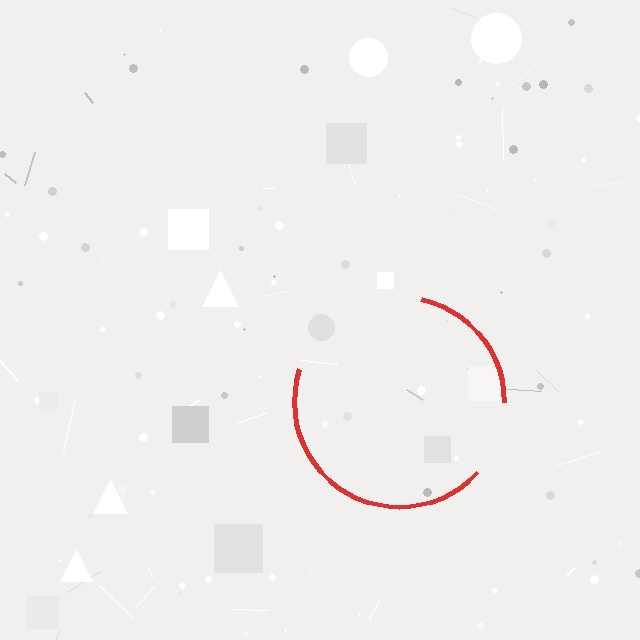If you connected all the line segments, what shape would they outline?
They would outline a circle.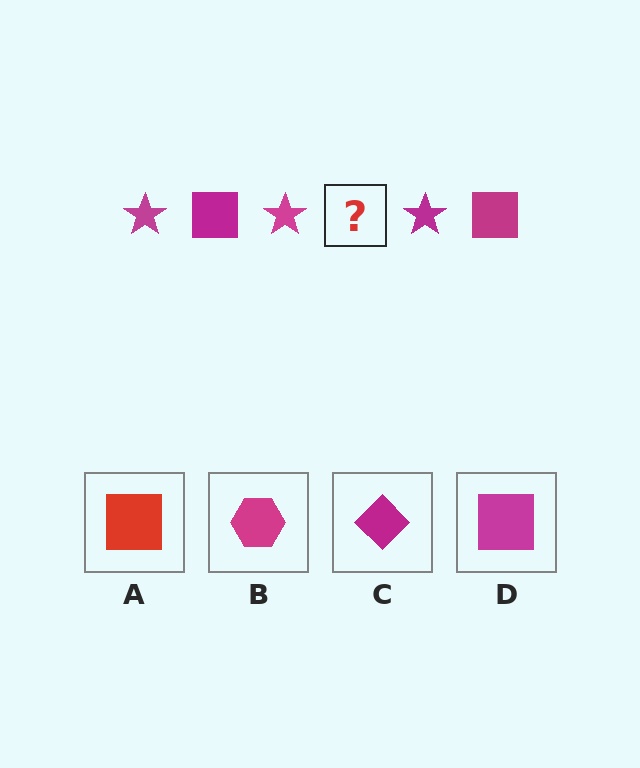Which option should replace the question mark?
Option D.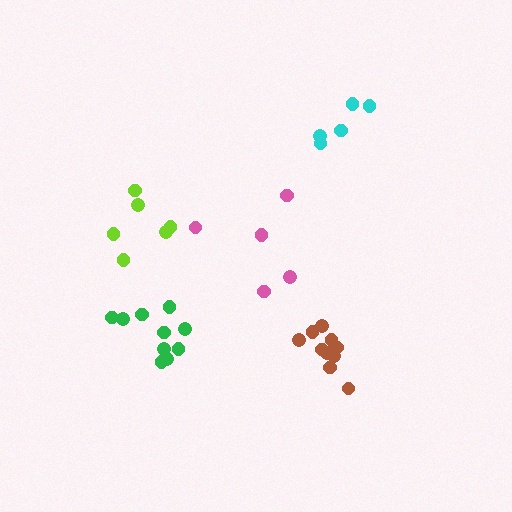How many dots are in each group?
Group 1: 5 dots, Group 2: 6 dots, Group 3: 10 dots, Group 4: 10 dots, Group 5: 5 dots (36 total).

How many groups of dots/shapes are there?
There are 5 groups.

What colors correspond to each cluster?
The clusters are colored: cyan, lime, brown, green, pink.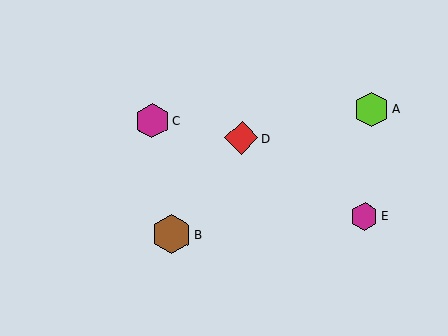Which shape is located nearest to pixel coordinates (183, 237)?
The brown hexagon (labeled B) at (172, 234) is nearest to that location.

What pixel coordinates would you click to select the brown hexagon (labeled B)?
Click at (172, 234) to select the brown hexagon B.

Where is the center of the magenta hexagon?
The center of the magenta hexagon is at (364, 216).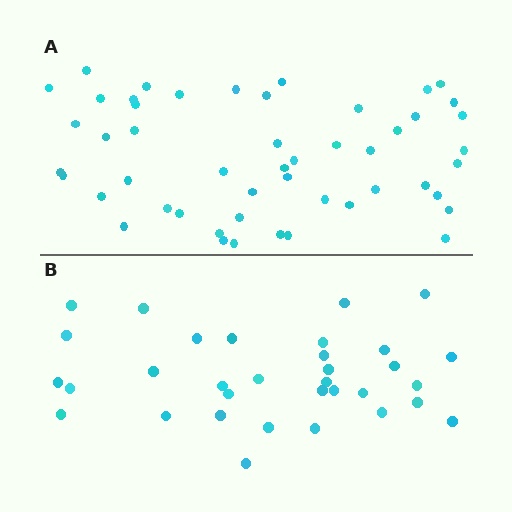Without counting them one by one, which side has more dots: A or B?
Region A (the top region) has more dots.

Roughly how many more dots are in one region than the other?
Region A has approximately 15 more dots than region B.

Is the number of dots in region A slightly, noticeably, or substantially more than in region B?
Region A has substantially more. The ratio is roughly 1.5 to 1.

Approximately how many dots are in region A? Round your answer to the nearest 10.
About 50 dots.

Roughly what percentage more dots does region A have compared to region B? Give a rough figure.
About 50% more.